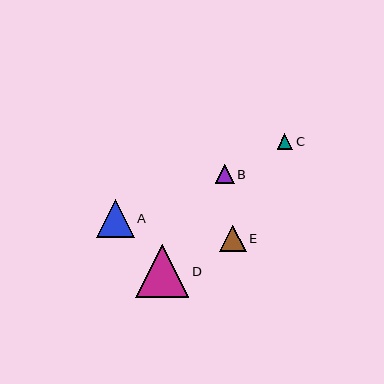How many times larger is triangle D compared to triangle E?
Triangle D is approximately 2.0 times the size of triangle E.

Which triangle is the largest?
Triangle D is the largest with a size of approximately 53 pixels.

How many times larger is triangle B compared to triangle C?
Triangle B is approximately 1.2 times the size of triangle C.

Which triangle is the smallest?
Triangle C is the smallest with a size of approximately 15 pixels.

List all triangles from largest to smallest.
From largest to smallest: D, A, E, B, C.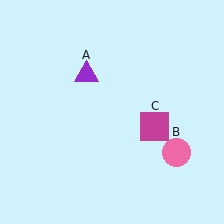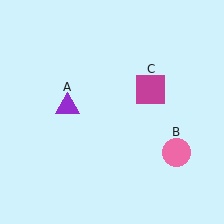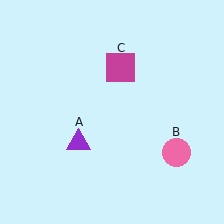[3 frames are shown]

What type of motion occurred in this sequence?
The purple triangle (object A), magenta square (object C) rotated counterclockwise around the center of the scene.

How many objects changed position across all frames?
2 objects changed position: purple triangle (object A), magenta square (object C).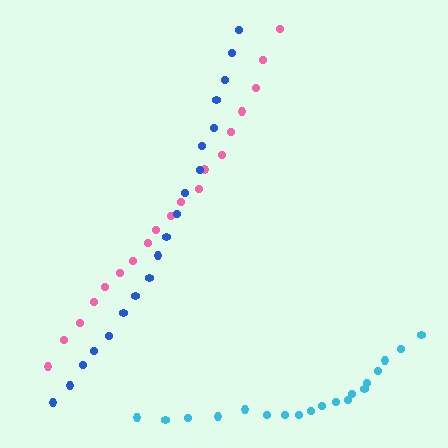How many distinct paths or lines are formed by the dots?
There are 3 distinct paths.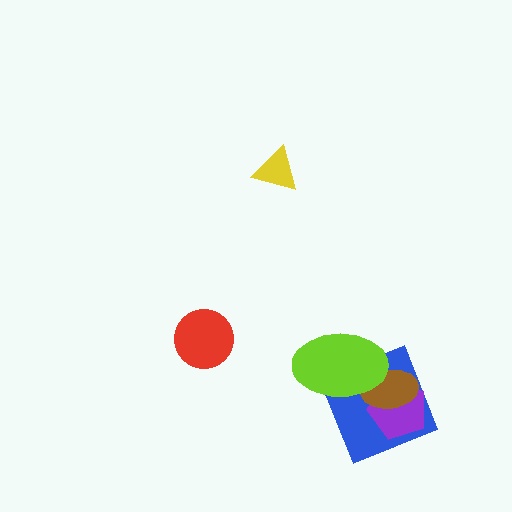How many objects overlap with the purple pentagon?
2 objects overlap with the purple pentagon.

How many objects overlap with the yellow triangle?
0 objects overlap with the yellow triangle.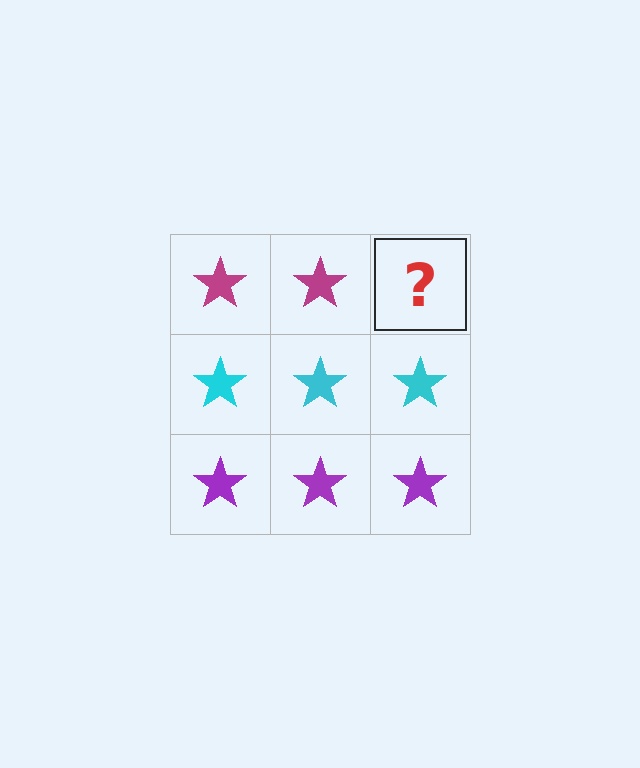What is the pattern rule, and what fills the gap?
The rule is that each row has a consistent color. The gap should be filled with a magenta star.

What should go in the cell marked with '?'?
The missing cell should contain a magenta star.